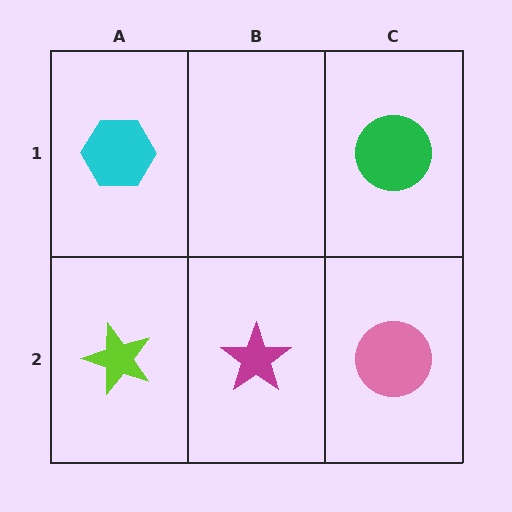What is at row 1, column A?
A cyan hexagon.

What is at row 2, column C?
A pink circle.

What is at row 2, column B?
A magenta star.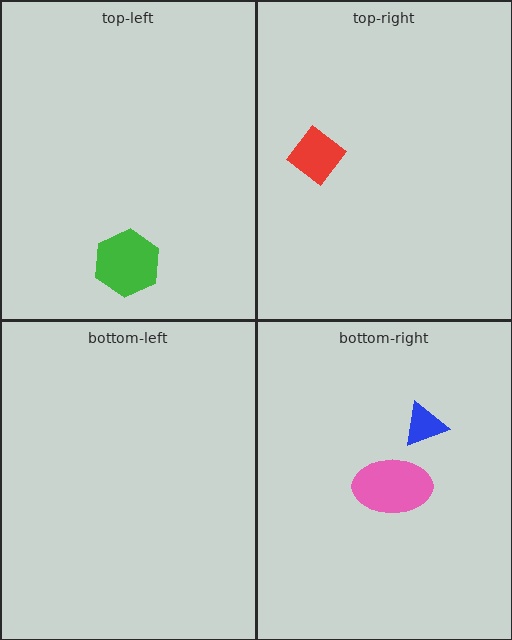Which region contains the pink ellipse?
The bottom-right region.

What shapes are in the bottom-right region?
The blue triangle, the pink ellipse.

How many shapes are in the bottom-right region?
2.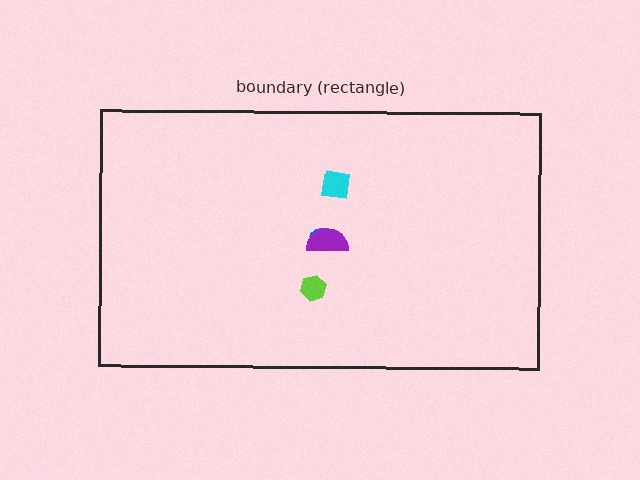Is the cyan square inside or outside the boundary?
Inside.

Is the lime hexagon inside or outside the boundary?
Inside.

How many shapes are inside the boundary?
4 inside, 0 outside.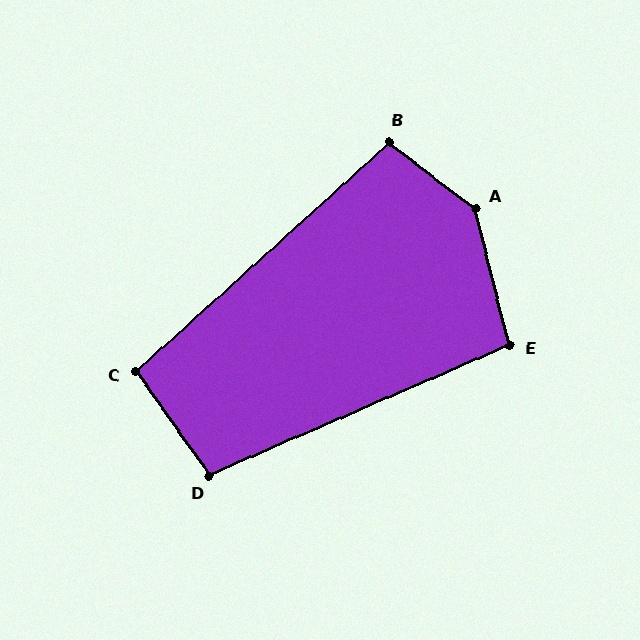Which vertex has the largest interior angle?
A, at approximately 142 degrees.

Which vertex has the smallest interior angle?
C, at approximately 97 degrees.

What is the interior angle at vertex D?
Approximately 102 degrees (obtuse).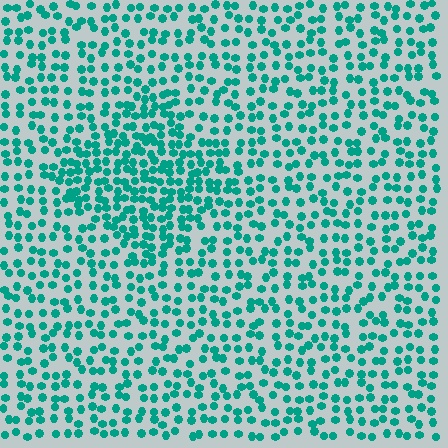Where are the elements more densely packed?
The elements are more densely packed inside the diamond boundary.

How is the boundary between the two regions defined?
The boundary is defined by a change in element density (approximately 1.7x ratio). All elements are the same color, size, and shape.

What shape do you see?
I see a diamond.